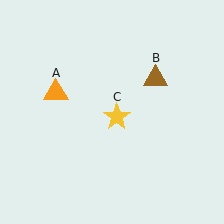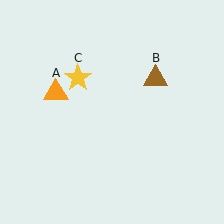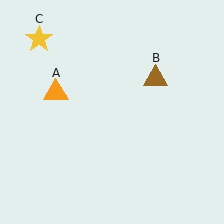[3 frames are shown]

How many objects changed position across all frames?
1 object changed position: yellow star (object C).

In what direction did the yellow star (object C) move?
The yellow star (object C) moved up and to the left.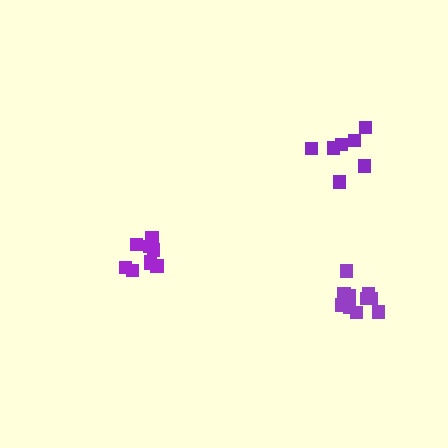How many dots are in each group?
Group 1: 7 dots, Group 2: 9 dots, Group 3: 10 dots (26 total).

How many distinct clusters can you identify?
There are 3 distinct clusters.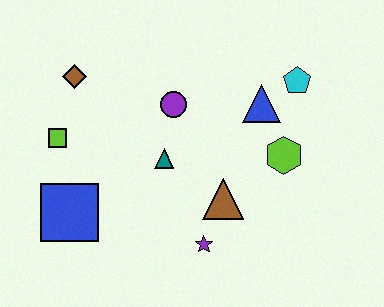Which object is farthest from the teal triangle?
The cyan pentagon is farthest from the teal triangle.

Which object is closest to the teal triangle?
The purple circle is closest to the teal triangle.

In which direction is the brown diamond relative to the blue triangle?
The brown diamond is to the left of the blue triangle.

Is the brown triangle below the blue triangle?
Yes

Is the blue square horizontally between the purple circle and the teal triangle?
No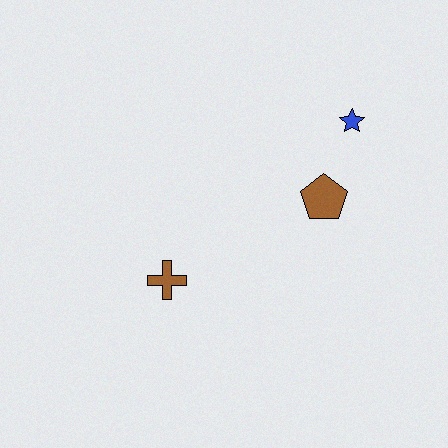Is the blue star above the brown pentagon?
Yes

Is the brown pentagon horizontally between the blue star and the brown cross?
Yes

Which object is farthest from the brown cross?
The blue star is farthest from the brown cross.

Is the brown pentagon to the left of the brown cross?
No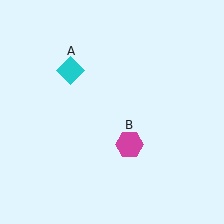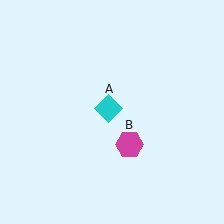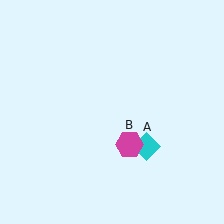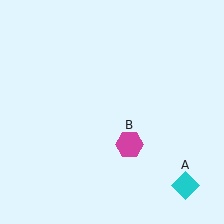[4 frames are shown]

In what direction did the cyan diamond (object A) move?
The cyan diamond (object A) moved down and to the right.